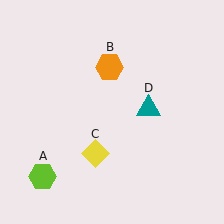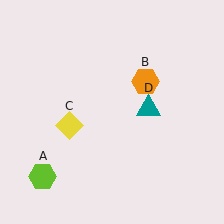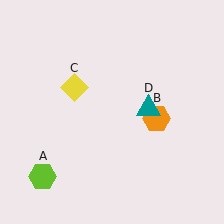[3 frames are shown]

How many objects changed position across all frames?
2 objects changed position: orange hexagon (object B), yellow diamond (object C).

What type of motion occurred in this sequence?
The orange hexagon (object B), yellow diamond (object C) rotated clockwise around the center of the scene.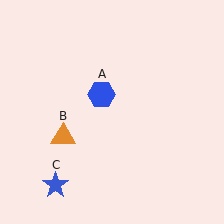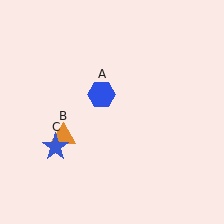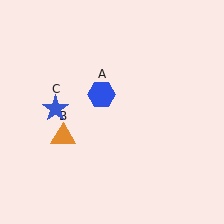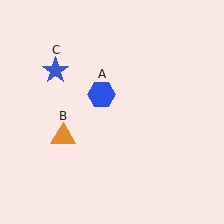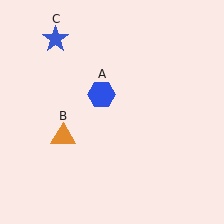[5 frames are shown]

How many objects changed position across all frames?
1 object changed position: blue star (object C).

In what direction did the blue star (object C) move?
The blue star (object C) moved up.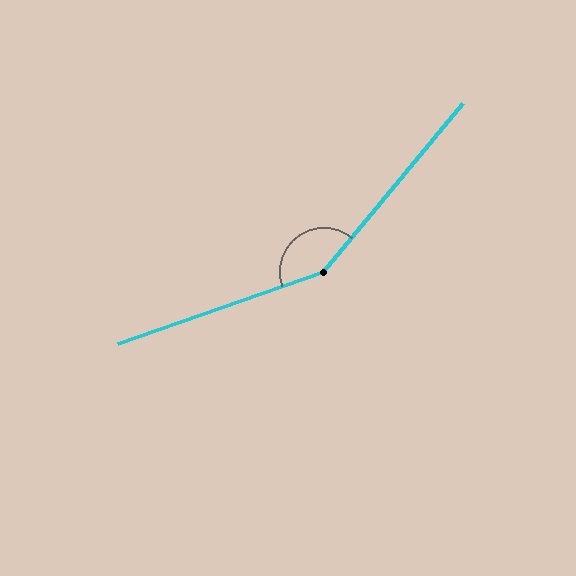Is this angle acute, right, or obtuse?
It is obtuse.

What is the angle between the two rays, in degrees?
Approximately 149 degrees.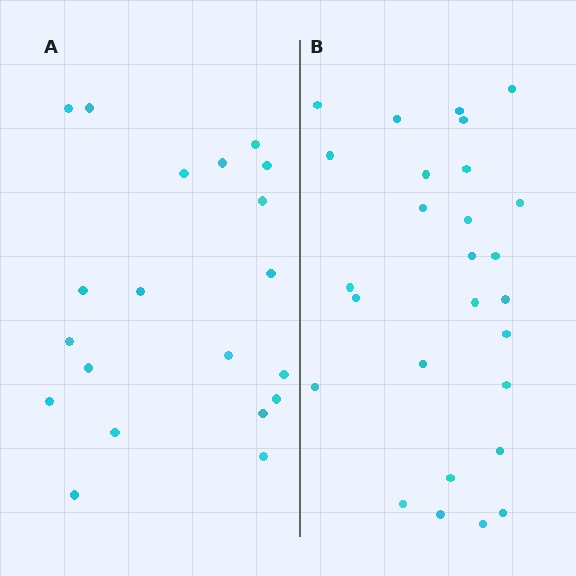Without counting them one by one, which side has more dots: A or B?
Region B (the right region) has more dots.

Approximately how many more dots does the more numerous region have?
Region B has roughly 8 or so more dots than region A.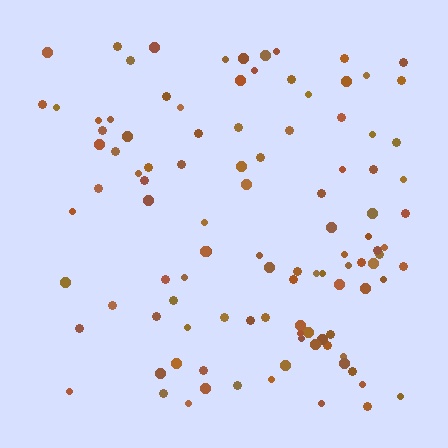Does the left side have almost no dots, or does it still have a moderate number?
Still a moderate number, just noticeably fewer than the right.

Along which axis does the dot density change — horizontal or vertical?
Horizontal.